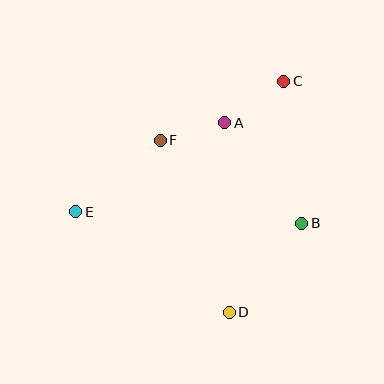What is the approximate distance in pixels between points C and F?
The distance between C and F is approximately 137 pixels.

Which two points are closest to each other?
Points A and F are closest to each other.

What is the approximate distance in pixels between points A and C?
The distance between A and C is approximately 72 pixels.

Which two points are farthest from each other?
Points C and E are farthest from each other.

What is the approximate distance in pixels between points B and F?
The distance between B and F is approximately 165 pixels.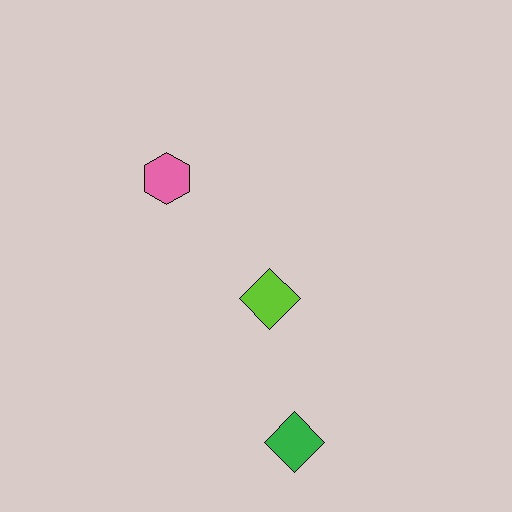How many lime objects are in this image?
There is 1 lime object.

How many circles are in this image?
There are no circles.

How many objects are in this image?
There are 3 objects.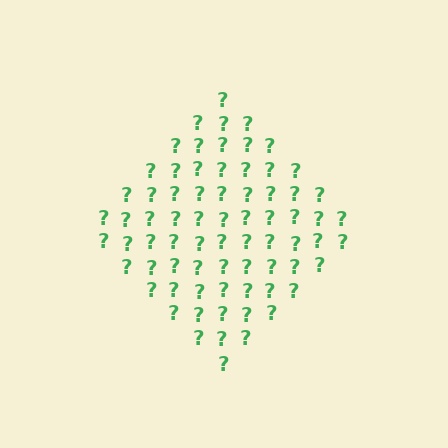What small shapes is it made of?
It is made of small question marks.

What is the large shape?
The large shape is a diamond.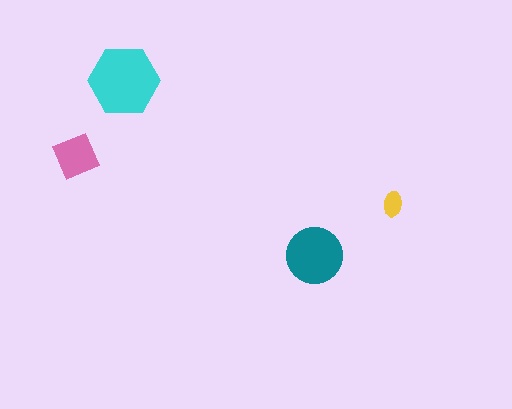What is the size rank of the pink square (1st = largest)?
3rd.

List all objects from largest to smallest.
The cyan hexagon, the teal circle, the pink square, the yellow ellipse.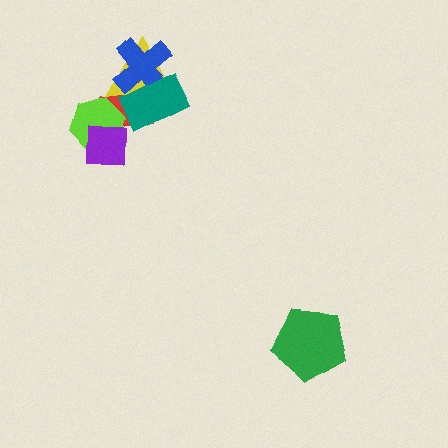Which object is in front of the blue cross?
The teal rectangle is in front of the blue cross.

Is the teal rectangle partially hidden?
No, no other shape covers it.